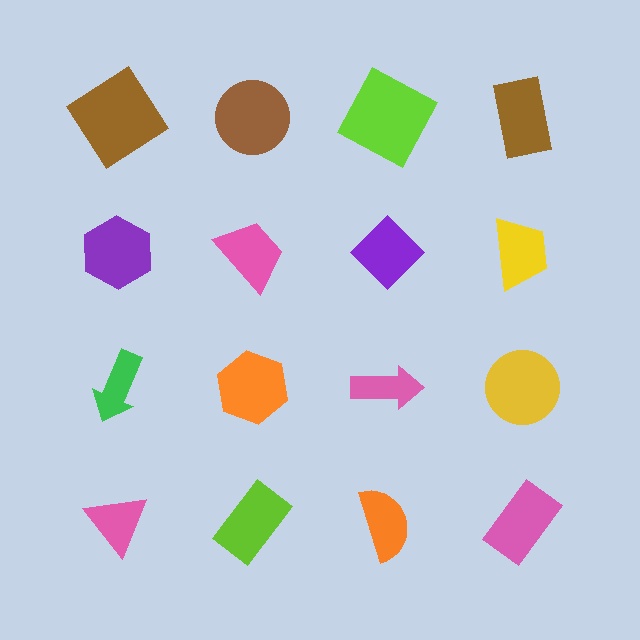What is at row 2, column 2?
A pink trapezoid.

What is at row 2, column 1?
A purple hexagon.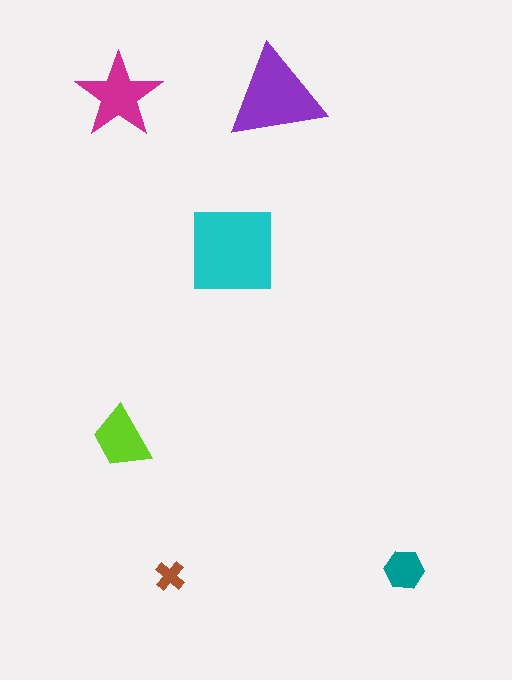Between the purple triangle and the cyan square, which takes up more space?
The cyan square.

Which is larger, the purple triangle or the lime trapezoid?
The purple triangle.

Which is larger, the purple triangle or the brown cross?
The purple triangle.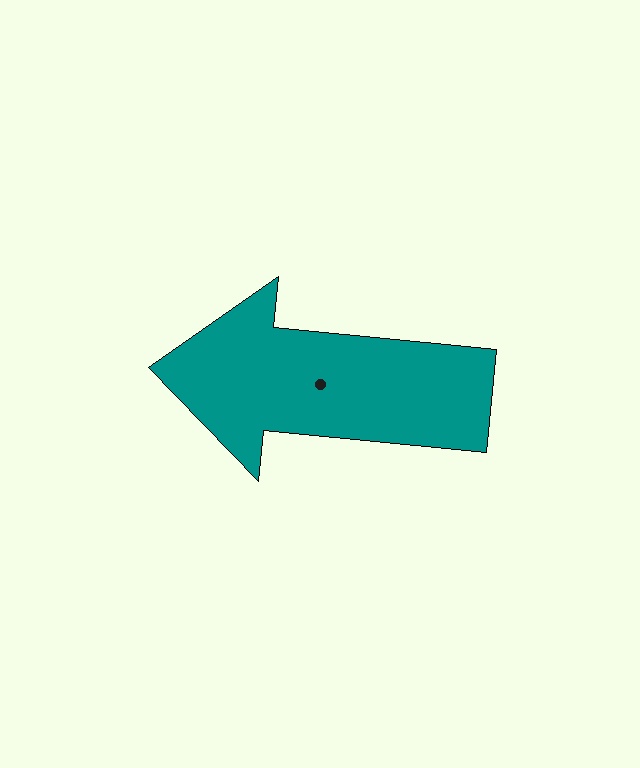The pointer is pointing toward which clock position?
Roughly 9 o'clock.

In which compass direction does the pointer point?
West.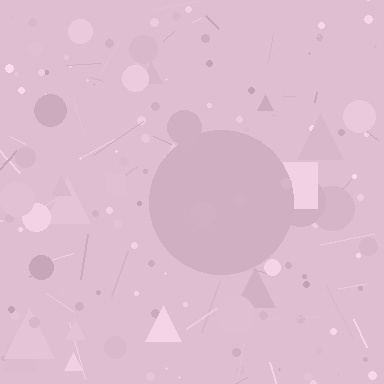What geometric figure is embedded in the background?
A circle is embedded in the background.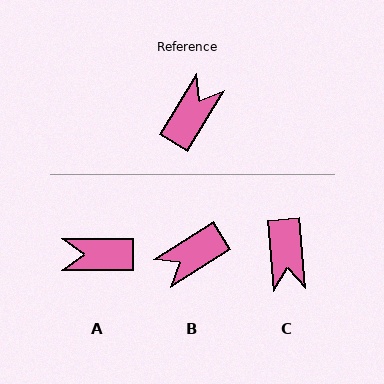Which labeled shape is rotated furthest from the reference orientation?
B, about 153 degrees away.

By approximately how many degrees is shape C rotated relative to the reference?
Approximately 144 degrees clockwise.